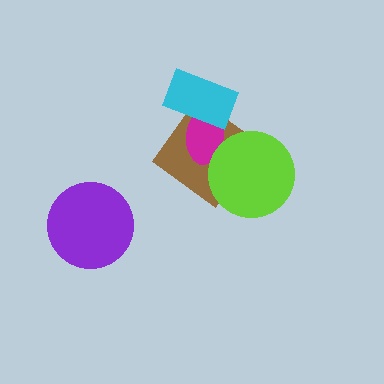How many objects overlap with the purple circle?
0 objects overlap with the purple circle.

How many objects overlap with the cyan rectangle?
2 objects overlap with the cyan rectangle.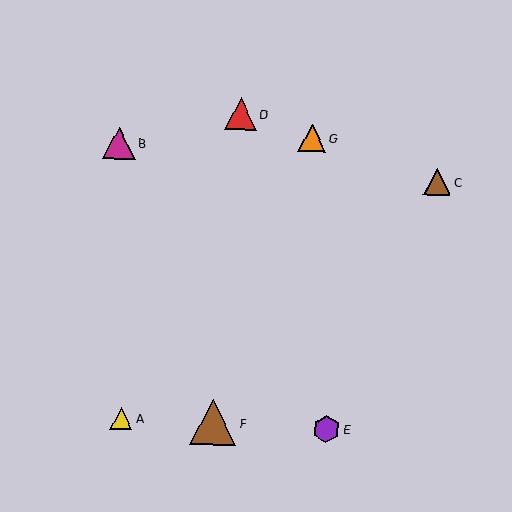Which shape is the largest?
The brown triangle (labeled F) is the largest.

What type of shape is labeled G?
Shape G is an orange triangle.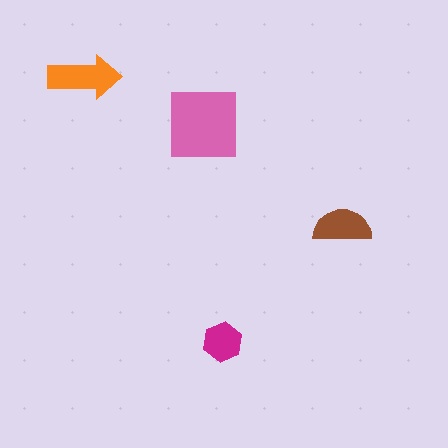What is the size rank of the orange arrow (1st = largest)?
2nd.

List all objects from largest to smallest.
The pink square, the orange arrow, the brown semicircle, the magenta hexagon.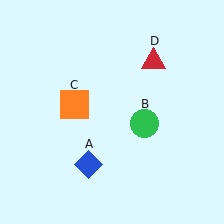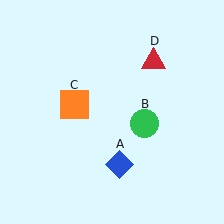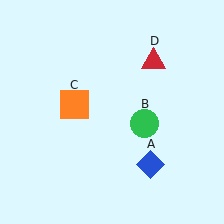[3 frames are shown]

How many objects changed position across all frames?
1 object changed position: blue diamond (object A).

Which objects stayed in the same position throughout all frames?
Green circle (object B) and orange square (object C) and red triangle (object D) remained stationary.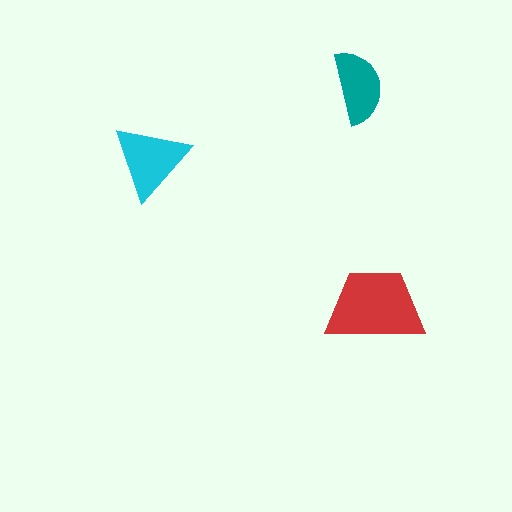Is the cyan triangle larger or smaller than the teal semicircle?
Larger.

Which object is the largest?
The red trapezoid.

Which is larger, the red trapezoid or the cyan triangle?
The red trapezoid.